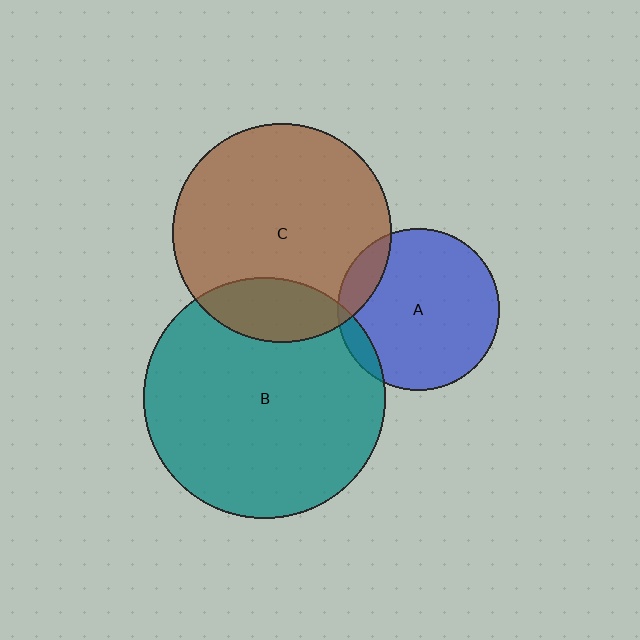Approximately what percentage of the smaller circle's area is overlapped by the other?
Approximately 20%.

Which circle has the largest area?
Circle B (teal).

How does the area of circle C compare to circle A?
Approximately 1.8 times.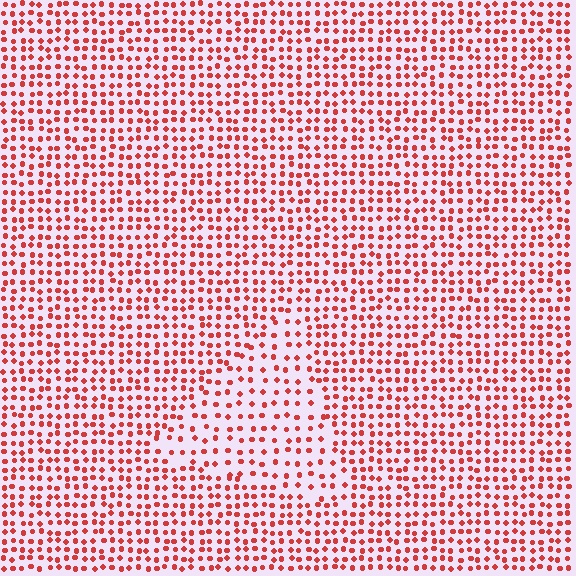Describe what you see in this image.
The image contains small red elements arranged at two different densities. A triangle-shaped region is visible where the elements are less densely packed than the surrounding area.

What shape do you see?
I see a triangle.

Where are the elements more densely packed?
The elements are more densely packed outside the triangle boundary.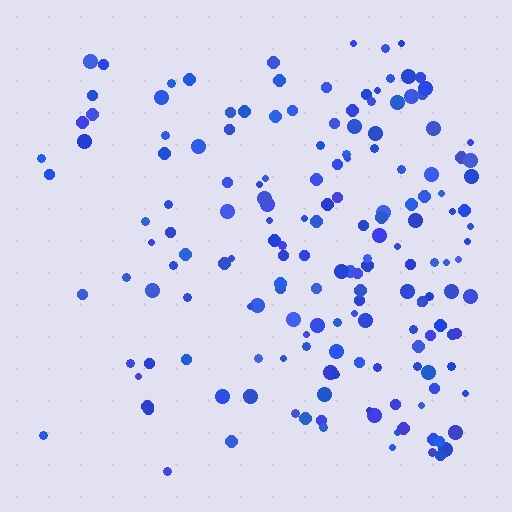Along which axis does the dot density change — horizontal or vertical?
Horizontal.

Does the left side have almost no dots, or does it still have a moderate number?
Still a moderate number, just noticeably fewer than the right.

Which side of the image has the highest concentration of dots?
The right.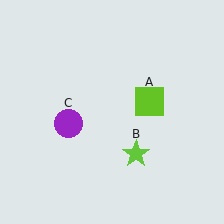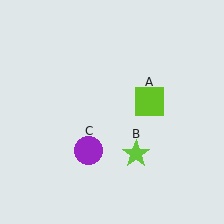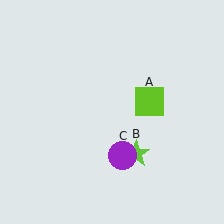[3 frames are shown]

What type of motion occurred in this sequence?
The purple circle (object C) rotated counterclockwise around the center of the scene.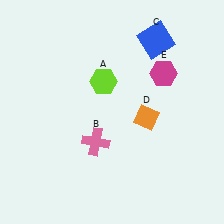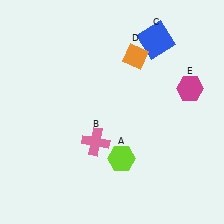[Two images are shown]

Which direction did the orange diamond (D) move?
The orange diamond (D) moved up.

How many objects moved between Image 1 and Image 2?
3 objects moved between the two images.